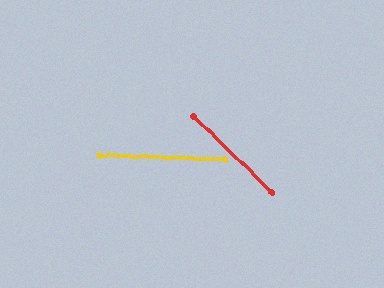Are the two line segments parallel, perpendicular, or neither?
Neither parallel nor perpendicular — they differ by about 42°.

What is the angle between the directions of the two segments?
Approximately 42 degrees.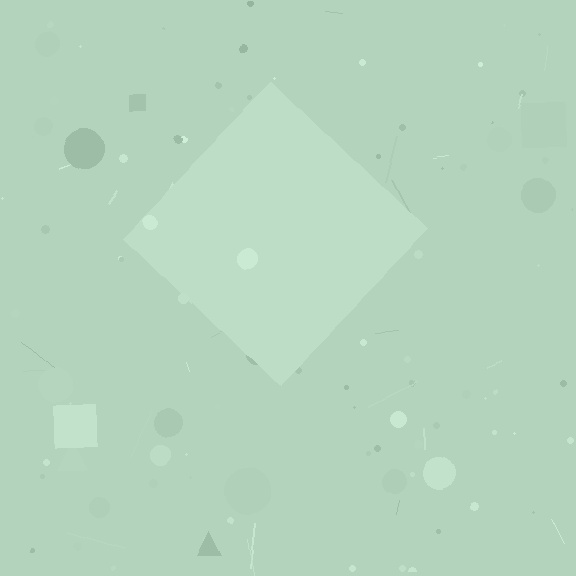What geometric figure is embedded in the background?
A diamond is embedded in the background.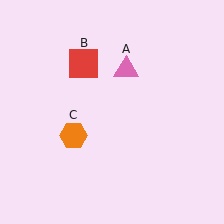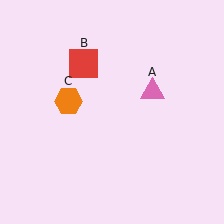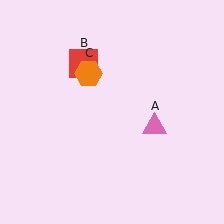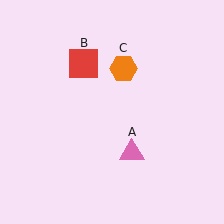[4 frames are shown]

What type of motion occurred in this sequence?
The pink triangle (object A), orange hexagon (object C) rotated clockwise around the center of the scene.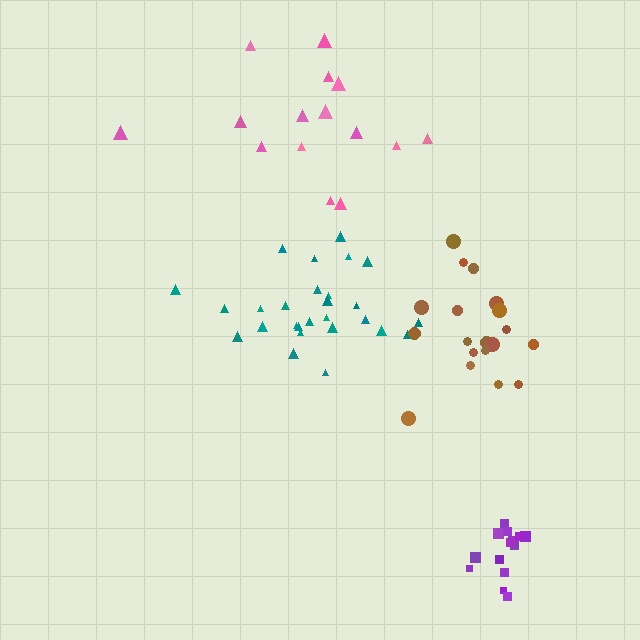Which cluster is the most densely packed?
Purple.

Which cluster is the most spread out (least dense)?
Pink.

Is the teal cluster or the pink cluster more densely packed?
Teal.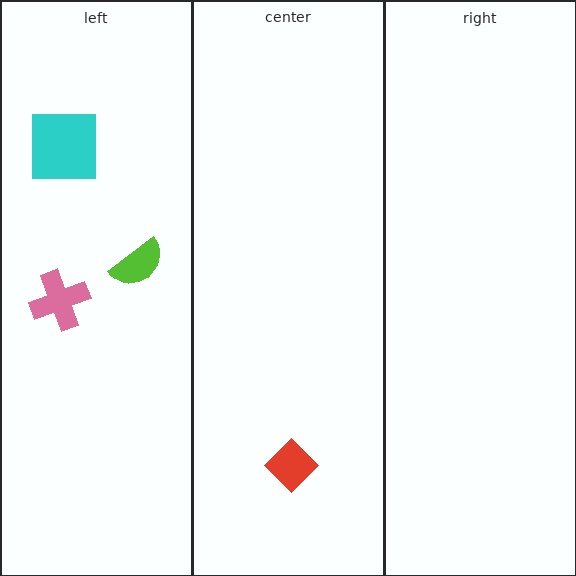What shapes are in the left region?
The pink cross, the lime semicircle, the cyan square.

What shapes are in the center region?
The red diamond.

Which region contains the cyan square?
The left region.